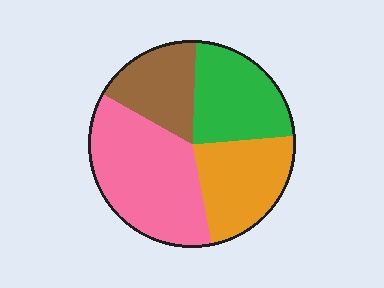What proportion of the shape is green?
Green covers 23% of the shape.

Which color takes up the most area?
Pink, at roughly 35%.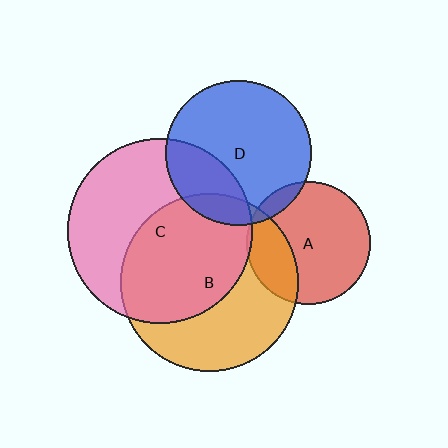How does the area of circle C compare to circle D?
Approximately 1.6 times.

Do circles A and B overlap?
Yes.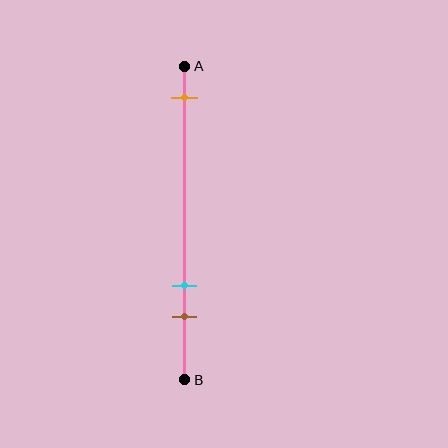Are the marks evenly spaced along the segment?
No, the marks are not evenly spaced.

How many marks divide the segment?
There are 3 marks dividing the segment.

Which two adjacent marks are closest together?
The cyan and brown marks are the closest adjacent pair.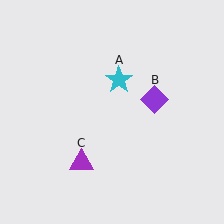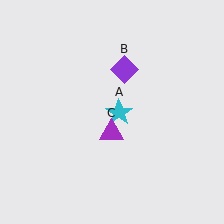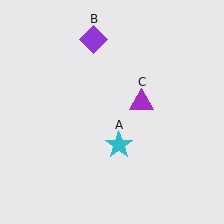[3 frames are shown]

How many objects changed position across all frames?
3 objects changed position: cyan star (object A), purple diamond (object B), purple triangle (object C).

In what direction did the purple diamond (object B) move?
The purple diamond (object B) moved up and to the left.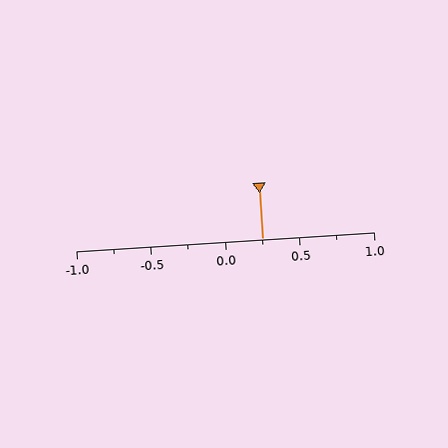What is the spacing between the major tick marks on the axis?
The major ticks are spaced 0.5 apart.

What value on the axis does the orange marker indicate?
The marker indicates approximately 0.25.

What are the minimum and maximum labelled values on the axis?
The axis runs from -1.0 to 1.0.